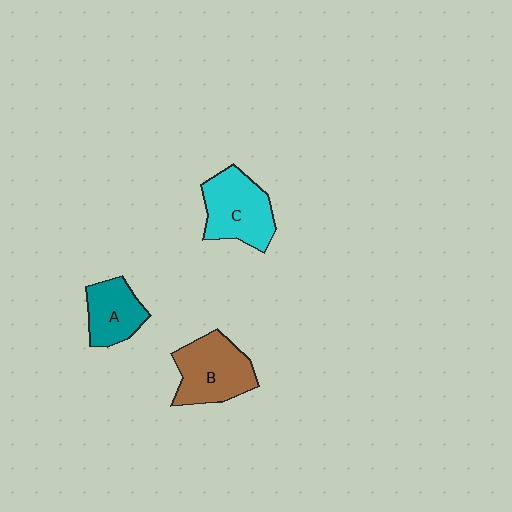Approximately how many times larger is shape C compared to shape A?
Approximately 1.4 times.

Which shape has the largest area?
Shape B (brown).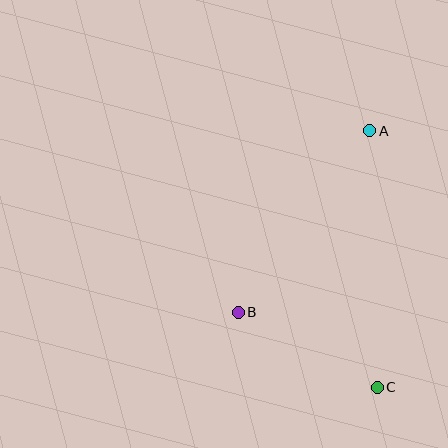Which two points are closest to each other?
Points B and C are closest to each other.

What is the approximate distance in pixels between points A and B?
The distance between A and B is approximately 224 pixels.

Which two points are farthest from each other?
Points A and C are farthest from each other.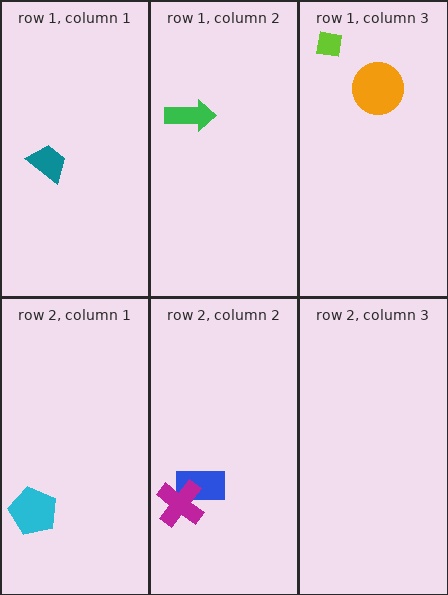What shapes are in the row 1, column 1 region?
The teal trapezoid.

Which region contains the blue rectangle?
The row 2, column 2 region.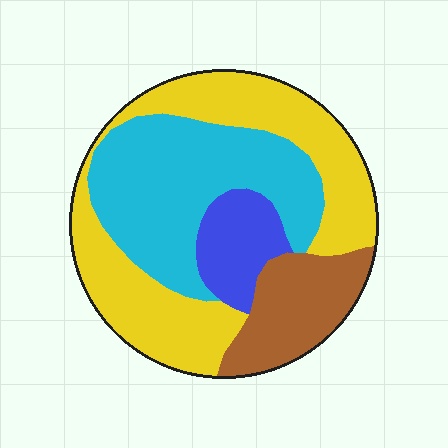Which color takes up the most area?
Yellow, at roughly 40%.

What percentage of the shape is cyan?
Cyan covers roughly 35% of the shape.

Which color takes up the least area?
Blue, at roughly 10%.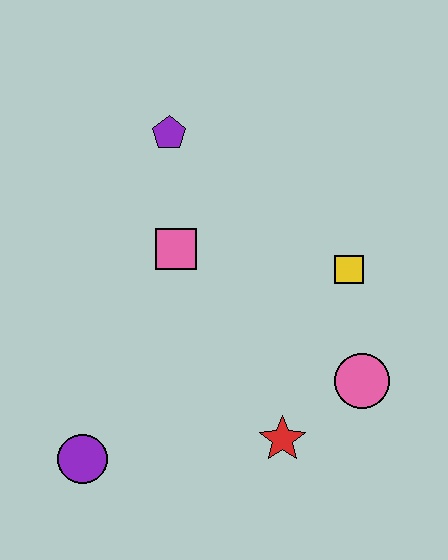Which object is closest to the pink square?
The purple pentagon is closest to the pink square.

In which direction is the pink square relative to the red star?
The pink square is above the red star.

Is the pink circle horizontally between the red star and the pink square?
No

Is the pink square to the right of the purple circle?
Yes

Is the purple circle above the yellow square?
No